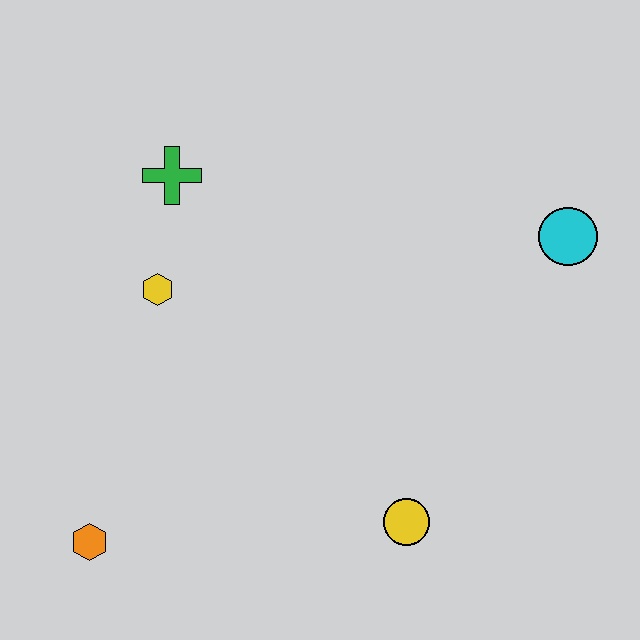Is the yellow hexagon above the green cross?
No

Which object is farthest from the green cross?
The yellow circle is farthest from the green cross.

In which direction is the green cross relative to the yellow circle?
The green cross is above the yellow circle.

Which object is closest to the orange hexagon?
The yellow hexagon is closest to the orange hexagon.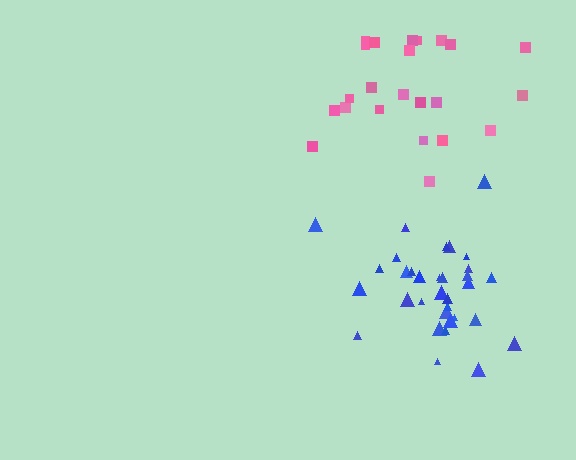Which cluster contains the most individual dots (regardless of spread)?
Blue (33).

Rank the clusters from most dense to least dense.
blue, pink.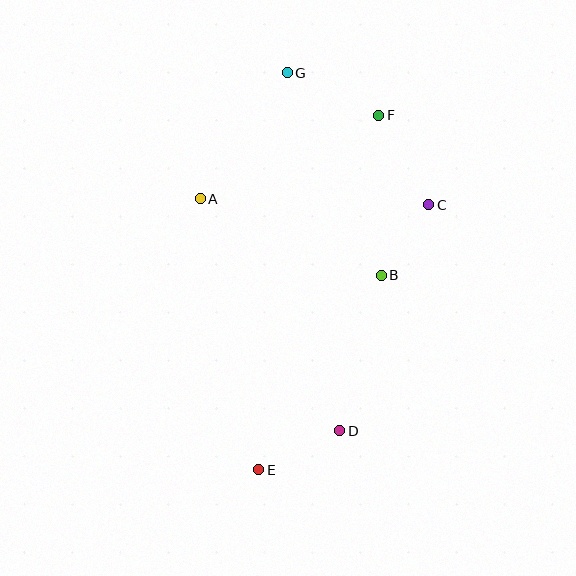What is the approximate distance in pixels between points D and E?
The distance between D and E is approximately 90 pixels.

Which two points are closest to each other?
Points B and C are closest to each other.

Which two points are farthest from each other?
Points E and G are farthest from each other.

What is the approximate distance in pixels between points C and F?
The distance between C and F is approximately 102 pixels.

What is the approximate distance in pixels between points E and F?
The distance between E and F is approximately 374 pixels.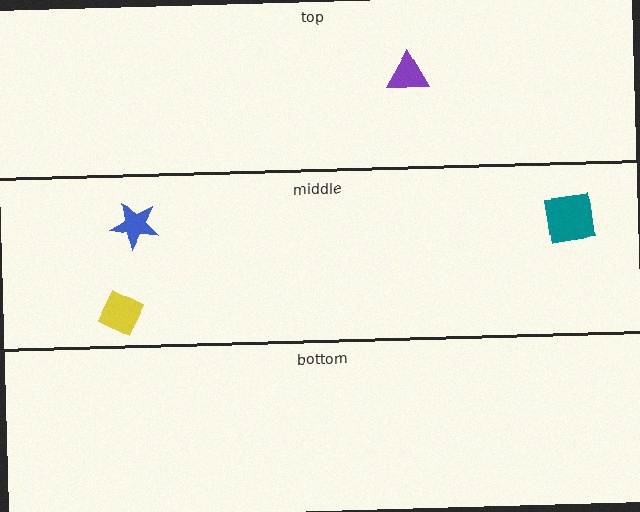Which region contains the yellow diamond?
The middle region.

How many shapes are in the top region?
1.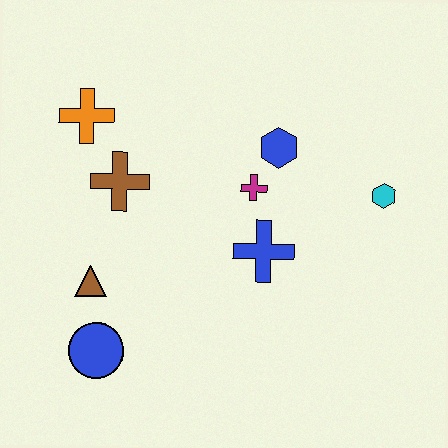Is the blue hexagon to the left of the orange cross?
No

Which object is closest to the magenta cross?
The blue hexagon is closest to the magenta cross.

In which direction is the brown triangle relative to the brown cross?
The brown triangle is below the brown cross.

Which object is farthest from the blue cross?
The orange cross is farthest from the blue cross.